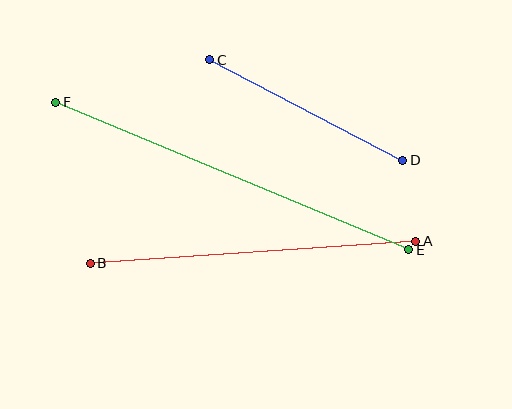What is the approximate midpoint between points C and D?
The midpoint is at approximately (306, 110) pixels.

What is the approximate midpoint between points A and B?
The midpoint is at approximately (253, 252) pixels.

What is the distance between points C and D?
The distance is approximately 217 pixels.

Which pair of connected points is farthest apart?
Points E and F are farthest apart.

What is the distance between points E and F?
The distance is approximately 382 pixels.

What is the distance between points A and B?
The distance is approximately 326 pixels.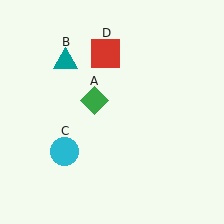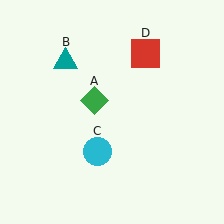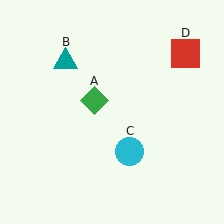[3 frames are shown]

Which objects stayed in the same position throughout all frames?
Green diamond (object A) and teal triangle (object B) remained stationary.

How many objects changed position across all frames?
2 objects changed position: cyan circle (object C), red square (object D).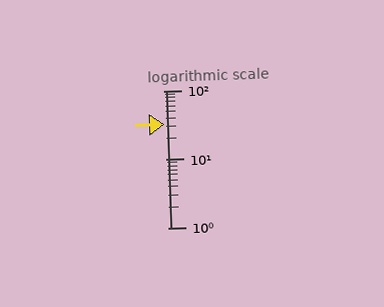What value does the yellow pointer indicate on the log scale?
The pointer indicates approximately 32.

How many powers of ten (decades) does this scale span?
The scale spans 2 decades, from 1 to 100.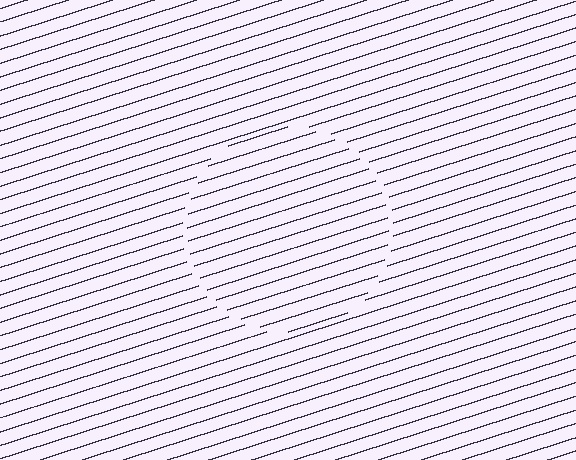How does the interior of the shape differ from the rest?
The interior of the shape contains the same grating, shifted by half a period — the contour is defined by the phase discontinuity where line-ends from the inner and outer gratings abut.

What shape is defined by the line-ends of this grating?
An illusory circle. The interior of the shape contains the same grating, shifted by half a period — the contour is defined by the phase discontinuity where line-ends from the inner and outer gratings abut.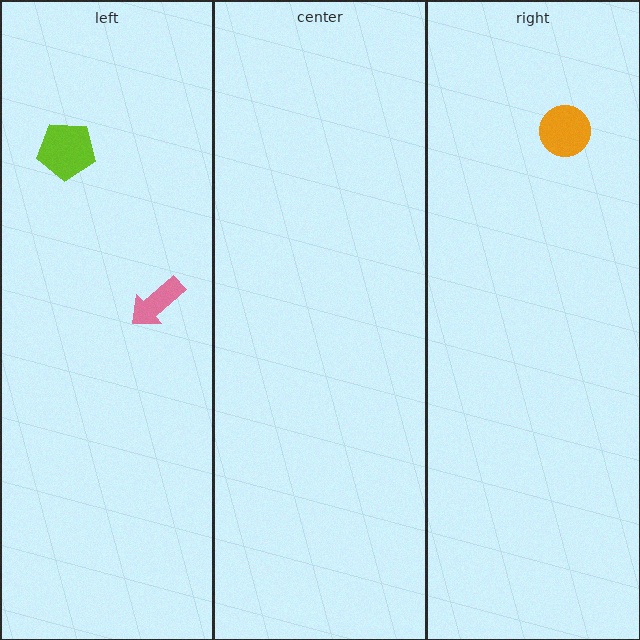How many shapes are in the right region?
1.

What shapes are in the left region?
The pink arrow, the lime pentagon.